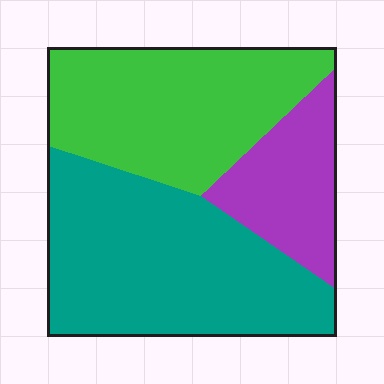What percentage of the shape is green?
Green covers about 35% of the shape.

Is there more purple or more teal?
Teal.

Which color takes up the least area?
Purple, at roughly 20%.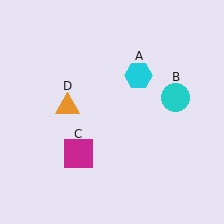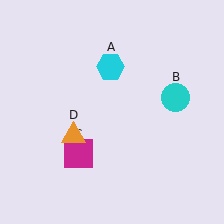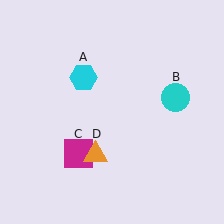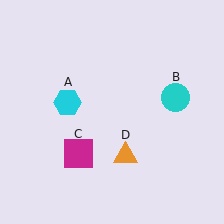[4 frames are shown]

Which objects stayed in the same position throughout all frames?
Cyan circle (object B) and magenta square (object C) remained stationary.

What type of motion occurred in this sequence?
The cyan hexagon (object A), orange triangle (object D) rotated counterclockwise around the center of the scene.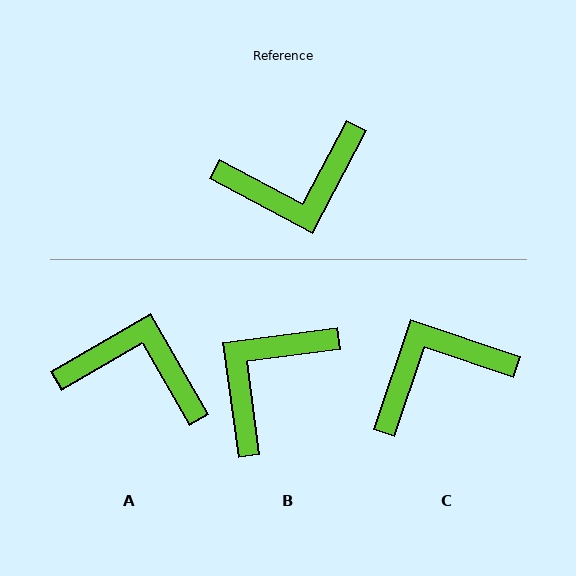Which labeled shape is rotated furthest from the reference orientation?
C, about 171 degrees away.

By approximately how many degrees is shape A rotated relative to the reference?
Approximately 148 degrees counter-clockwise.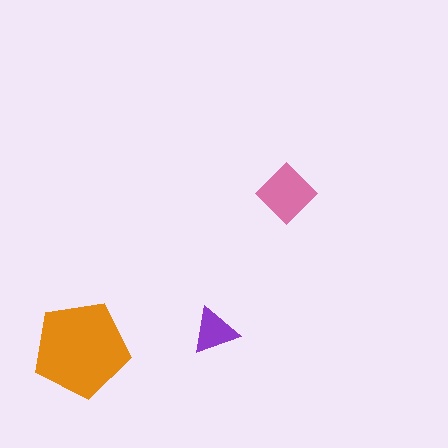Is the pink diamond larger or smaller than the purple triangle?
Larger.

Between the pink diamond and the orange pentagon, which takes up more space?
The orange pentagon.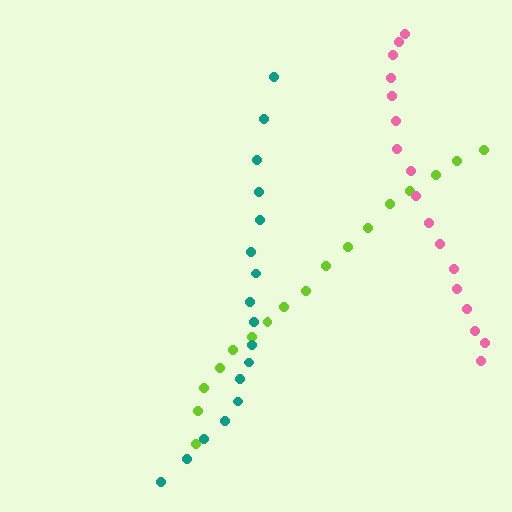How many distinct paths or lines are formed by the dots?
There are 3 distinct paths.